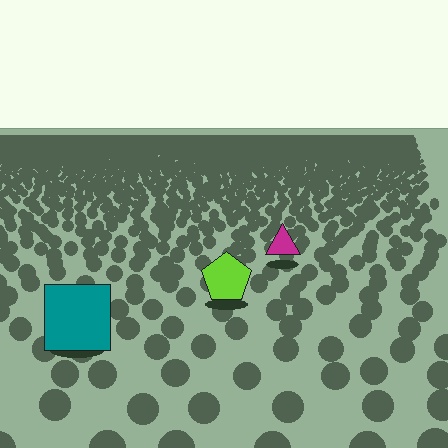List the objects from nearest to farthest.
From nearest to farthest: the teal square, the lime pentagon, the magenta triangle.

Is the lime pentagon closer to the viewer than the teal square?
No. The teal square is closer — you can tell from the texture gradient: the ground texture is coarser near it.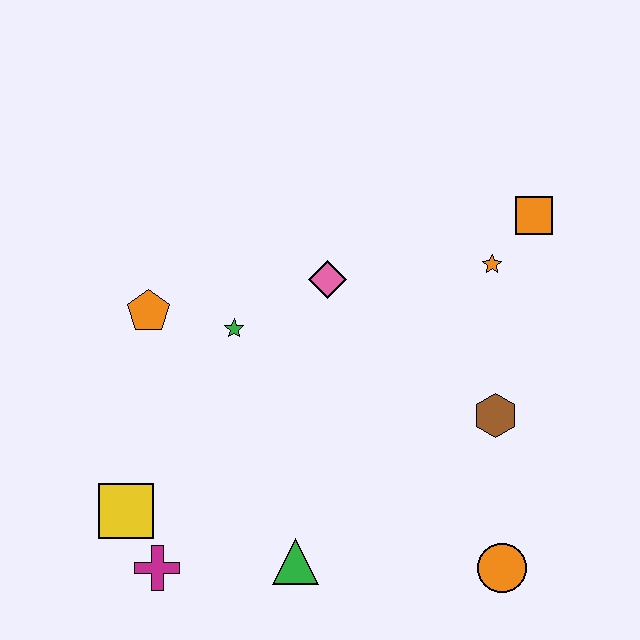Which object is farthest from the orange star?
The magenta cross is farthest from the orange star.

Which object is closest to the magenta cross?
The yellow square is closest to the magenta cross.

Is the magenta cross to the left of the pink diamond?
Yes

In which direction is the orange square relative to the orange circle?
The orange square is above the orange circle.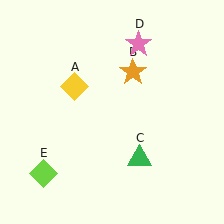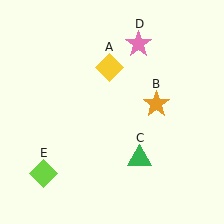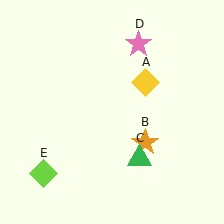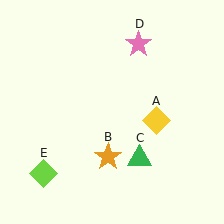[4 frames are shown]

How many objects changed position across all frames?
2 objects changed position: yellow diamond (object A), orange star (object B).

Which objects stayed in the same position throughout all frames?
Green triangle (object C) and pink star (object D) and lime diamond (object E) remained stationary.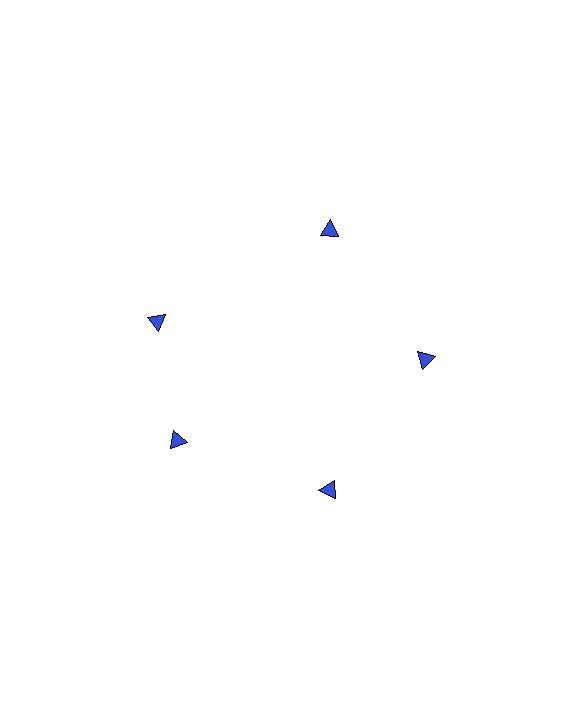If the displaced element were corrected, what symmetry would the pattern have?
It would have 5-fold rotational symmetry — the pattern would map onto itself every 72 degrees.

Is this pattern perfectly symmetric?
No. The 5 blue triangles are arranged in a ring, but one element near the 10 o'clock position is rotated out of alignment along the ring, breaking the 5-fold rotational symmetry.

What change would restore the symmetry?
The symmetry would be restored by rotating it back into even spacing with its neighbors so that all 5 triangles sit at equal angles and equal distance from the center.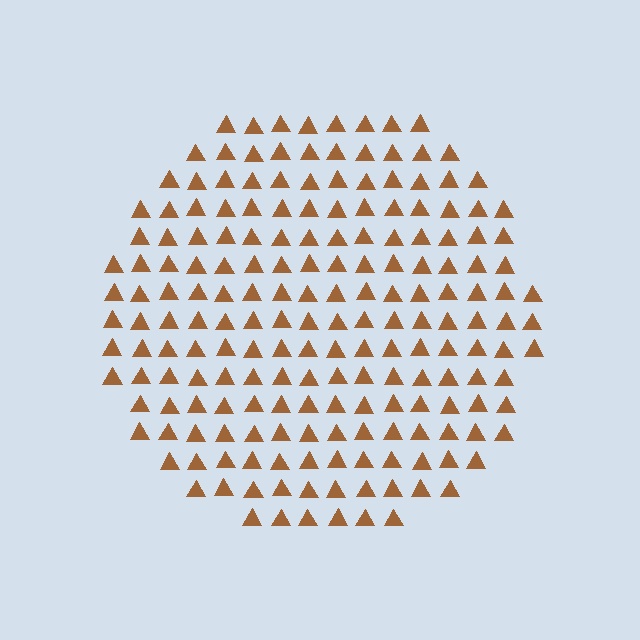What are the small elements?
The small elements are triangles.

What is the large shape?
The large shape is a circle.